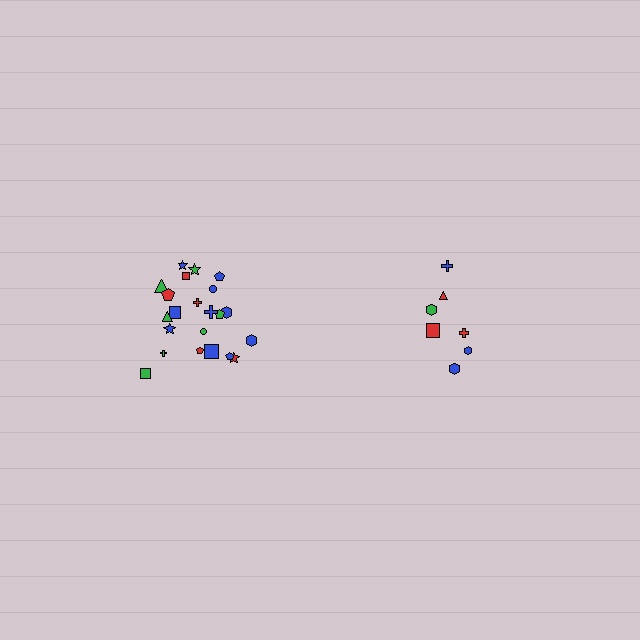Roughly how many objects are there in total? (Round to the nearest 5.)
Roughly 30 objects in total.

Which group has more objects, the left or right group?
The left group.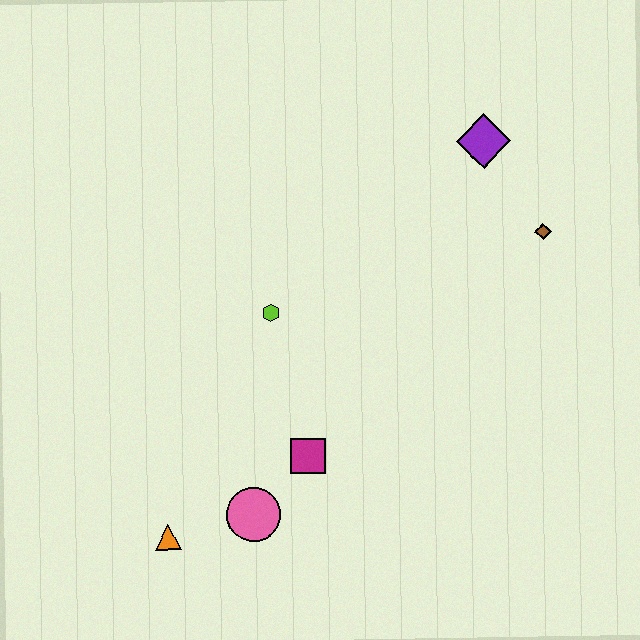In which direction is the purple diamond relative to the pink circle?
The purple diamond is above the pink circle.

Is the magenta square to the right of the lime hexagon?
Yes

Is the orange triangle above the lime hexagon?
No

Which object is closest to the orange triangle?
The pink circle is closest to the orange triangle.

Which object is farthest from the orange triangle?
The purple diamond is farthest from the orange triangle.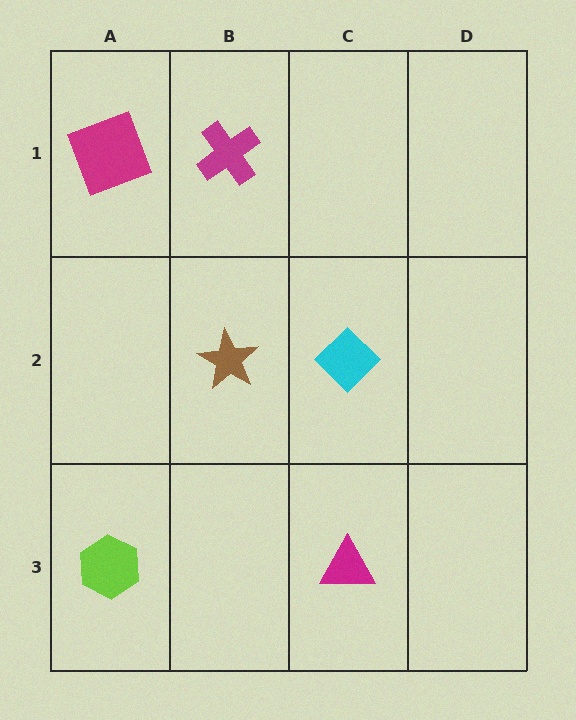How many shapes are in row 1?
2 shapes.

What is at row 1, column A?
A magenta square.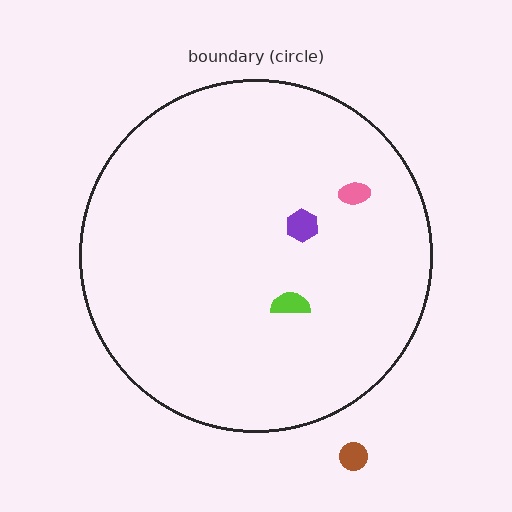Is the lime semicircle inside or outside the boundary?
Inside.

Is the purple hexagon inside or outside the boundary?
Inside.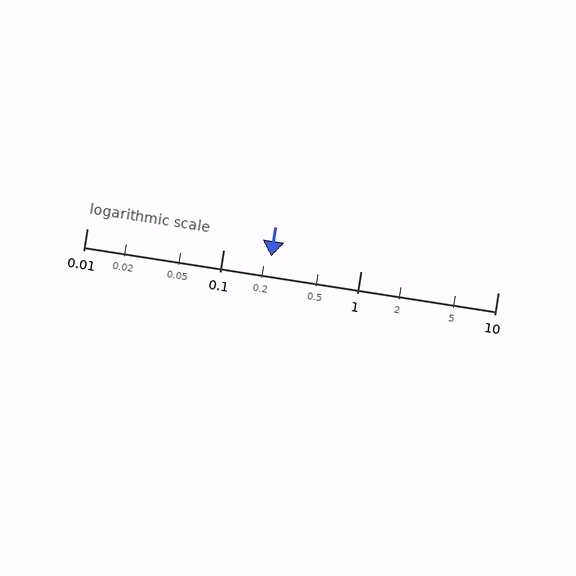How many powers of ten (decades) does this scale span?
The scale spans 3 decades, from 0.01 to 10.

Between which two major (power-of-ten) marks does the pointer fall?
The pointer is between 0.1 and 1.